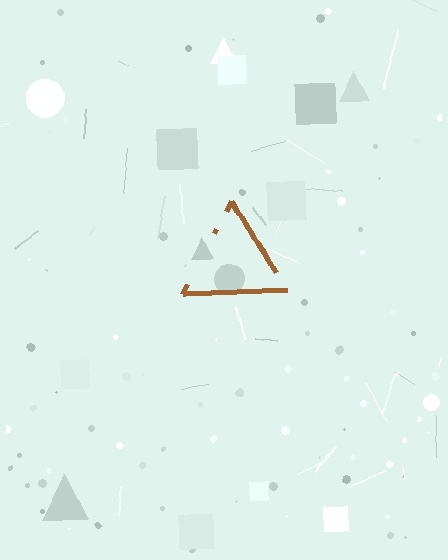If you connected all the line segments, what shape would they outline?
They would outline a triangle.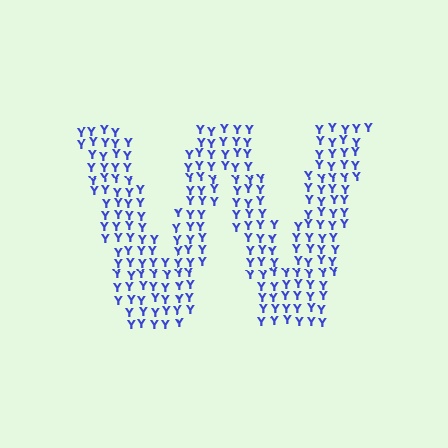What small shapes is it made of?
It is made of small letter Y's.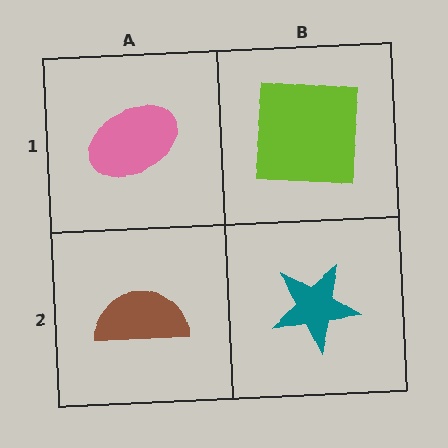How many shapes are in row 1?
2 shapes.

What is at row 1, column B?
A lime square.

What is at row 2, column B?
A teal star.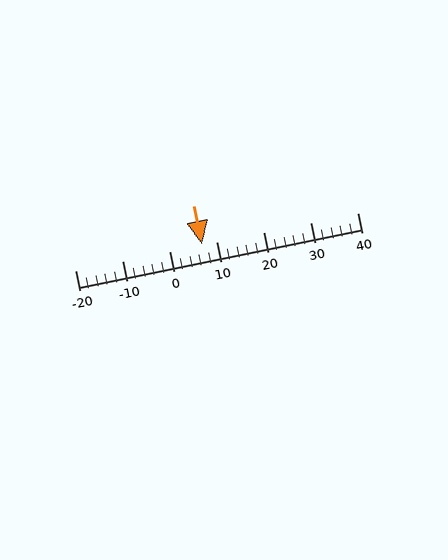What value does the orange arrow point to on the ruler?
The orange arrow points to approximately 7.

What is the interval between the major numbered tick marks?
The major tick marks are spaced 10 units apart.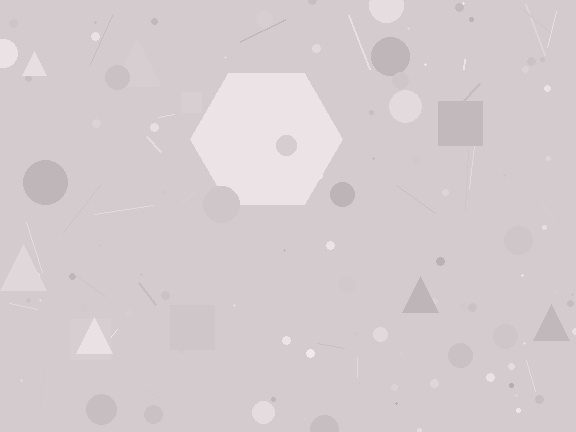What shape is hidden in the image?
A hexagon is hidden in the image.